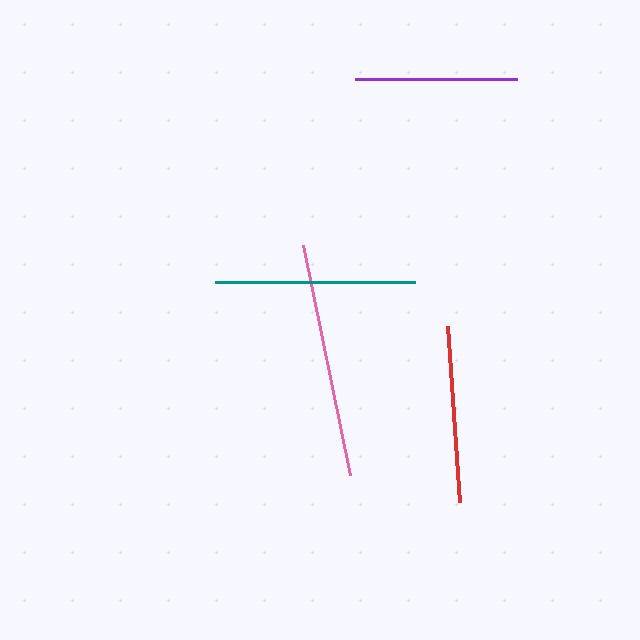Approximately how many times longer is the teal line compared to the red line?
The teal line is approximately 1.1 times the length of the red line.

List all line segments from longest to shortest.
From longest to shortest: pink, teal, red, purple.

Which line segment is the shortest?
The purple line is the shortest at approximately 162 pixels.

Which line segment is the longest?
The pink line is the longest at approximately 234 pixels.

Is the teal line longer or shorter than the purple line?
The teal line is longer than the purple line.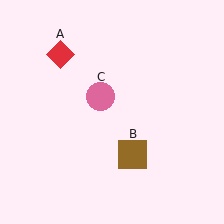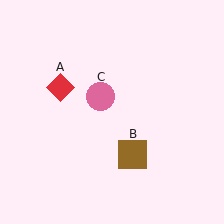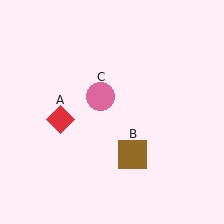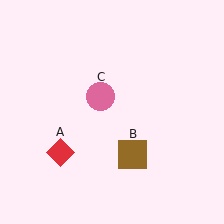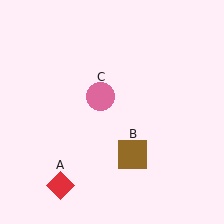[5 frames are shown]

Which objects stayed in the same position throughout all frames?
Brown square (object B) and pink circle (object C) remained stationary.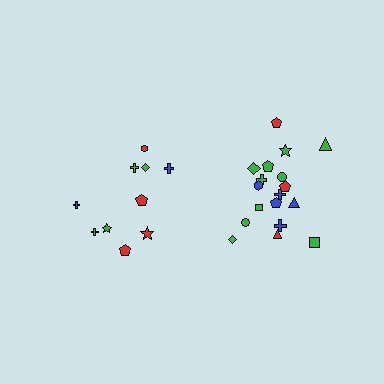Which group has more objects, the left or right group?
The right group.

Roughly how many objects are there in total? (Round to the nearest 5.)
Roughly 30 objects in total.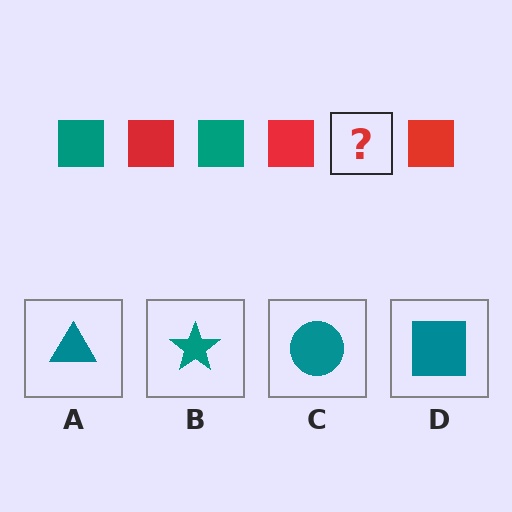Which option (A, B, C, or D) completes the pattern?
D.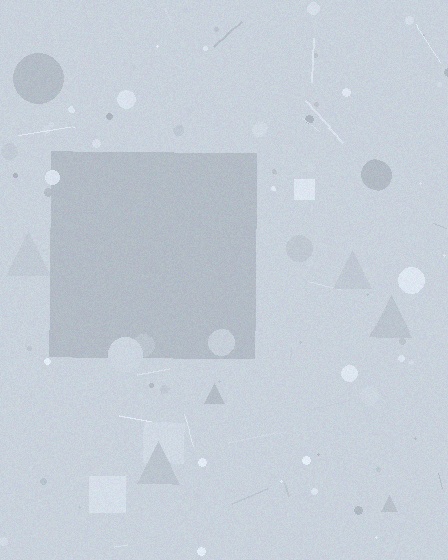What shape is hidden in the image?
A square is hidden in the image.